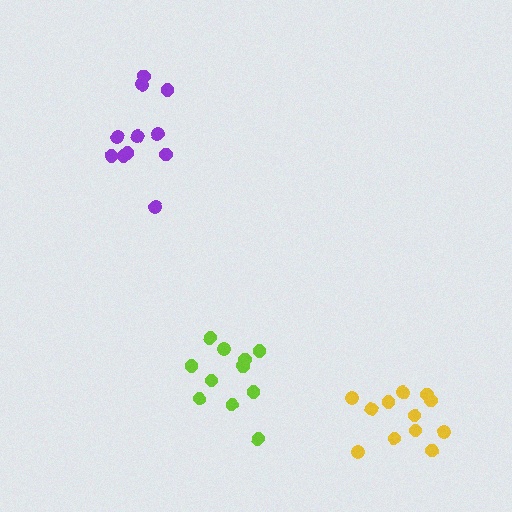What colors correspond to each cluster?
The clusters are colored: purple, yellow, lime.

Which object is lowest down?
The yellow cluster is bottommost.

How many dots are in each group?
Group 1: 11 dots, Group 2: 12 dots, Group 3: 11 dots (34 total).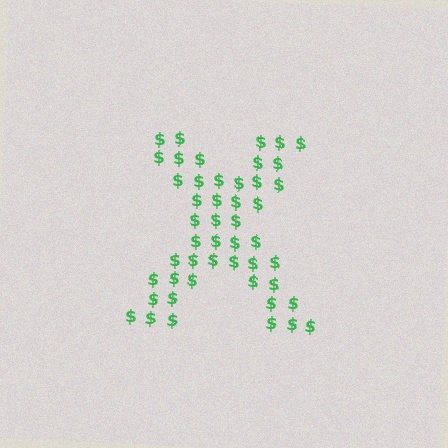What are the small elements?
The small elements are dollar signs.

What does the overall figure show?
The overall figure shows the letter X.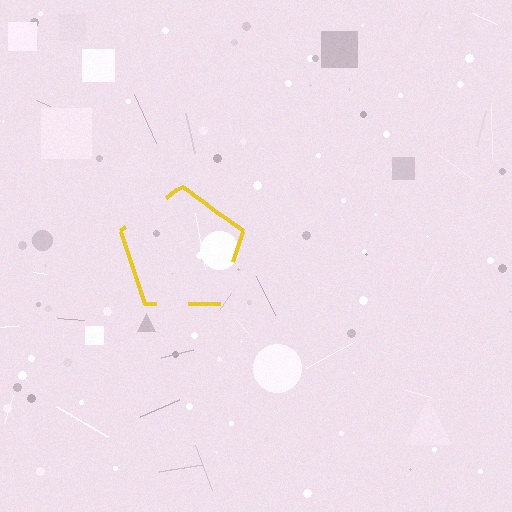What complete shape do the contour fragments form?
The contour fragments form a pentagon.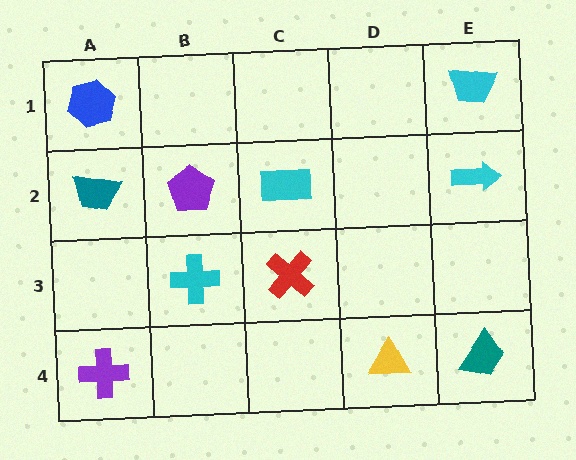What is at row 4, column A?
A purple cross.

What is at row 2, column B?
A purple pentagon.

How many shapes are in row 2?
4 shapes.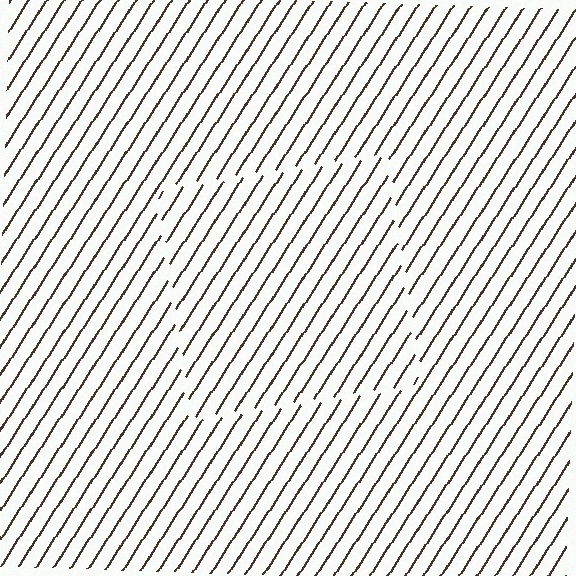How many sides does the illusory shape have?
4 sides — the line-ends trace a square.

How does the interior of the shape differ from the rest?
The interior of the shape contains the same grating, shifted by half a period — the contour is defined by the phase discontinuity where line-ends from the inner and outer gratings abut.